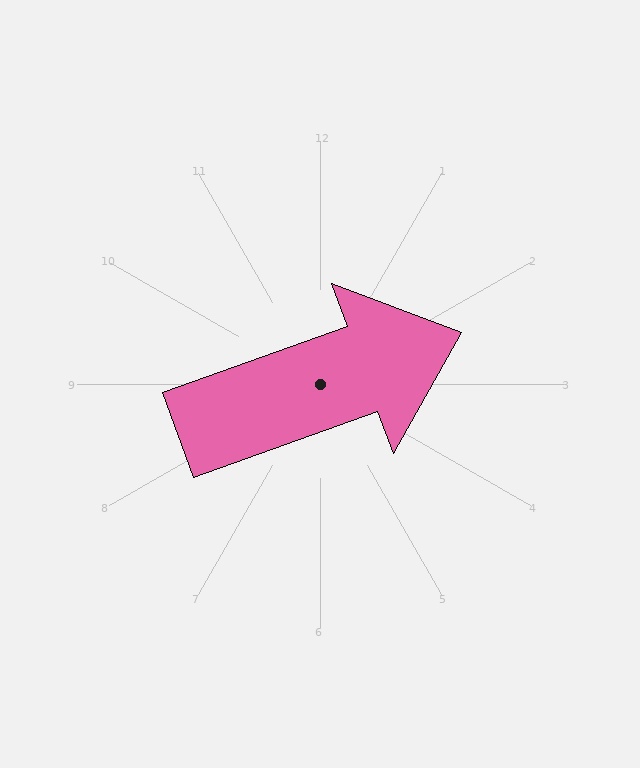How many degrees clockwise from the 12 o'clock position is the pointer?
Approximately 70 degrees.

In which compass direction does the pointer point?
East.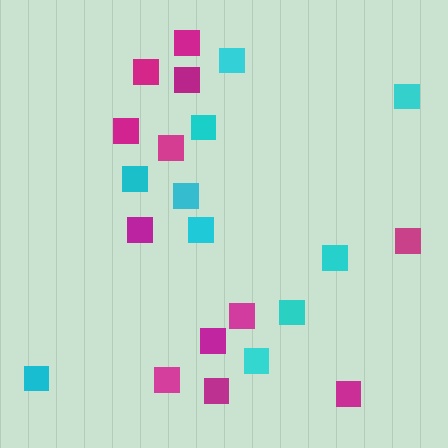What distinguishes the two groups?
There are 2 groups: one group of cyan squares (10) and one group of magenta squares (12).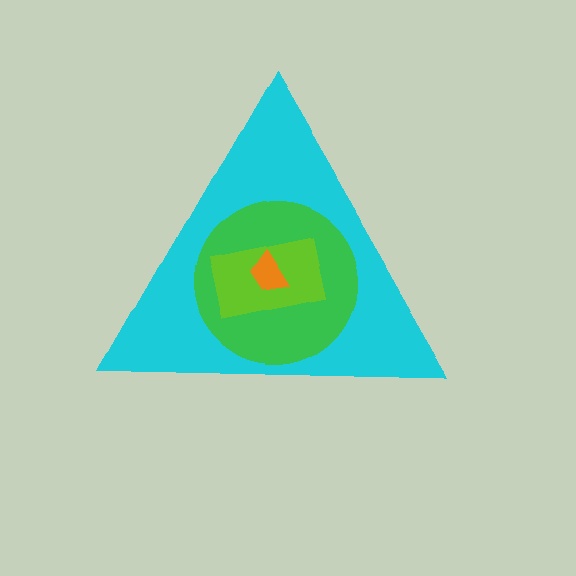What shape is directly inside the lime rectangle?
The orange trapezoid.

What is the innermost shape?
The orange trapezoid.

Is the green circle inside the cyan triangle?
Yes.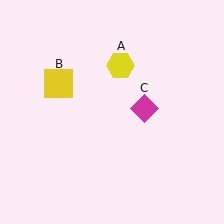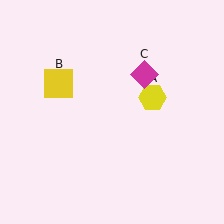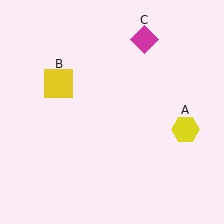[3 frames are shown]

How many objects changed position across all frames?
2 objects changed position: yellow hexagon (object A), magenta diamond (object C).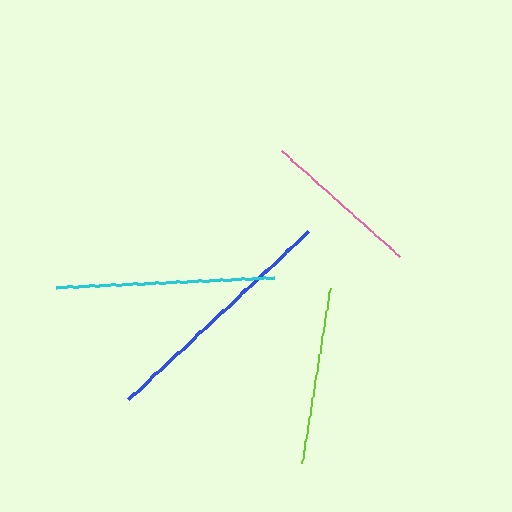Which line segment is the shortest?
The pink line is the shortest at approximately 159 pixels.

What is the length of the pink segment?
The pink segment is approximately 159 pixels long.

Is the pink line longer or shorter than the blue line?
The blue line is longer than the pink line.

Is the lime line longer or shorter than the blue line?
The blue line is longer than the lime line.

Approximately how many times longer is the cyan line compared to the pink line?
The cyan line is approximately 1.4 times the length of the pink line.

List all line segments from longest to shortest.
From longest to shortest: blue, cyan, lime, pink.